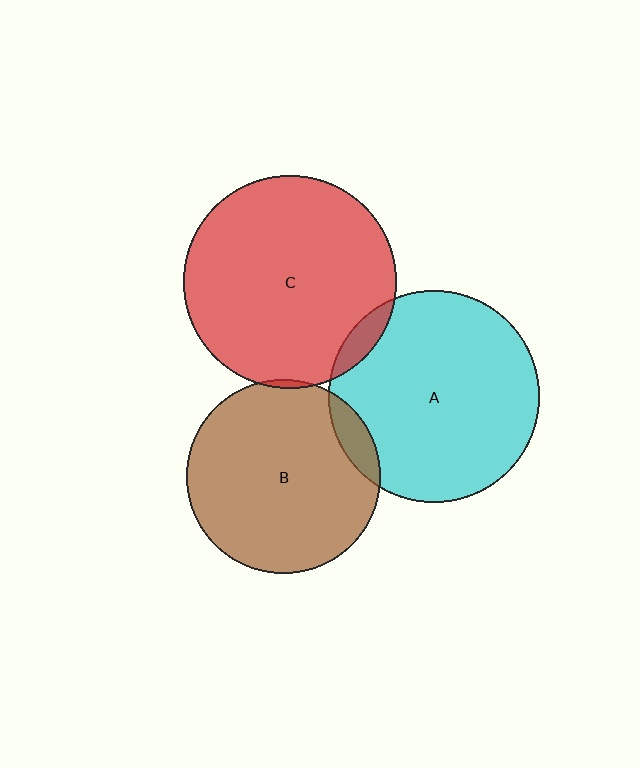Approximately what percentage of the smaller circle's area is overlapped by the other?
Approximately 10%.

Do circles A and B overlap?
Yes.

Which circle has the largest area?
Circle C (red).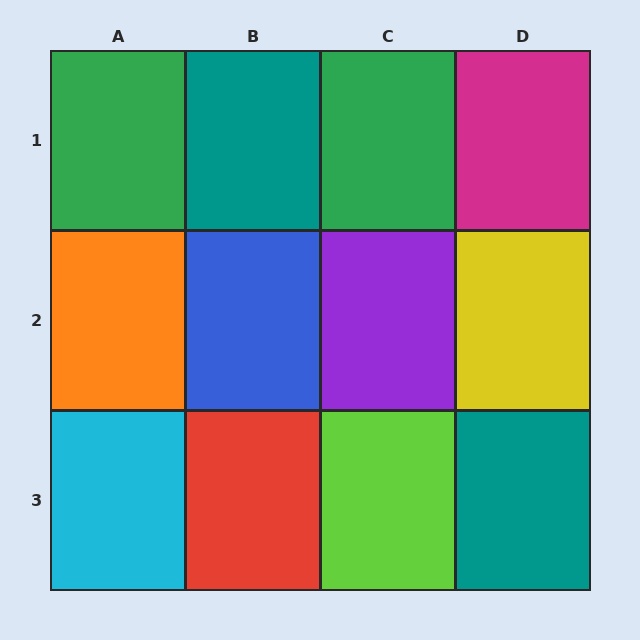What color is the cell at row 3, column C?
Lime.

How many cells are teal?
2 cells are teal.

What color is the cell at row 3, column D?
Teal.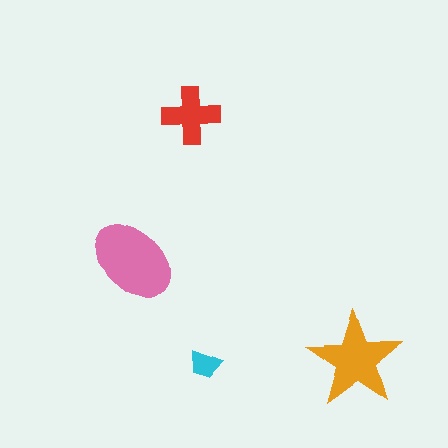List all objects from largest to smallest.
The pink ellipse, the orange star, the red cross, the cyan trapezoid.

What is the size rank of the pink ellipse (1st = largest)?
1st.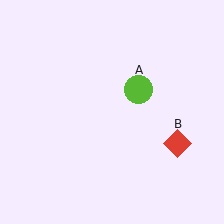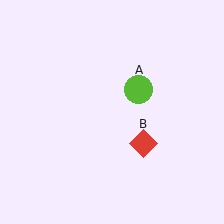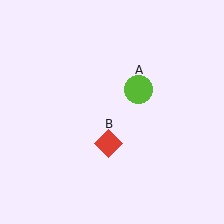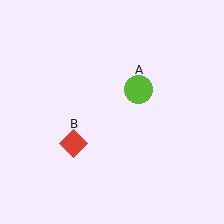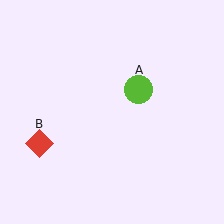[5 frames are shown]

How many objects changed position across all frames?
1 object changed position: red diamond (object B).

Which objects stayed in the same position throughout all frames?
Lime circle (object A) remained stationary.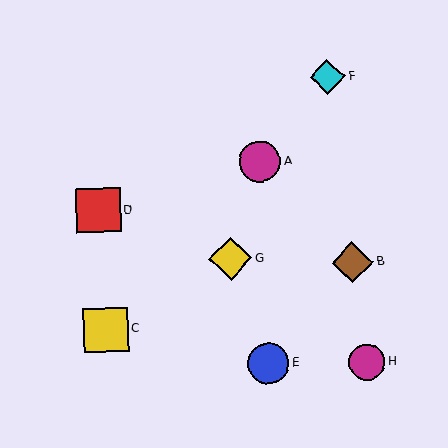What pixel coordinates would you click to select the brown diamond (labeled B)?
Click at (352, 262) to select the brown diamond B.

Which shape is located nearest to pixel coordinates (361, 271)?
The brown diamond (labeled B) at (352, 262) is nearest to that location.